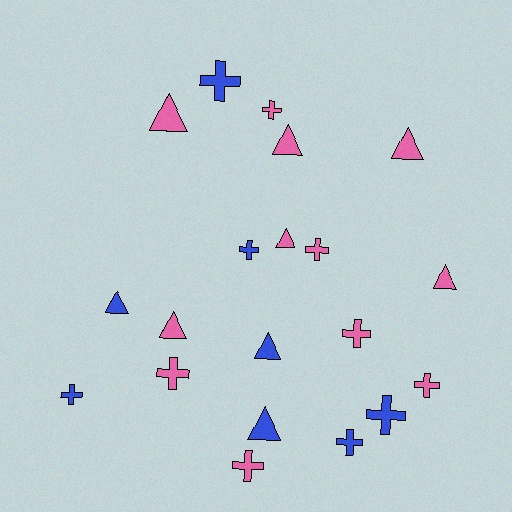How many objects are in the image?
There are 20 objects.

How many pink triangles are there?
There are 6 pink triangles.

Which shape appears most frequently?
Cross, with 11 objects.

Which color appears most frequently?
Pink, with 12 objects.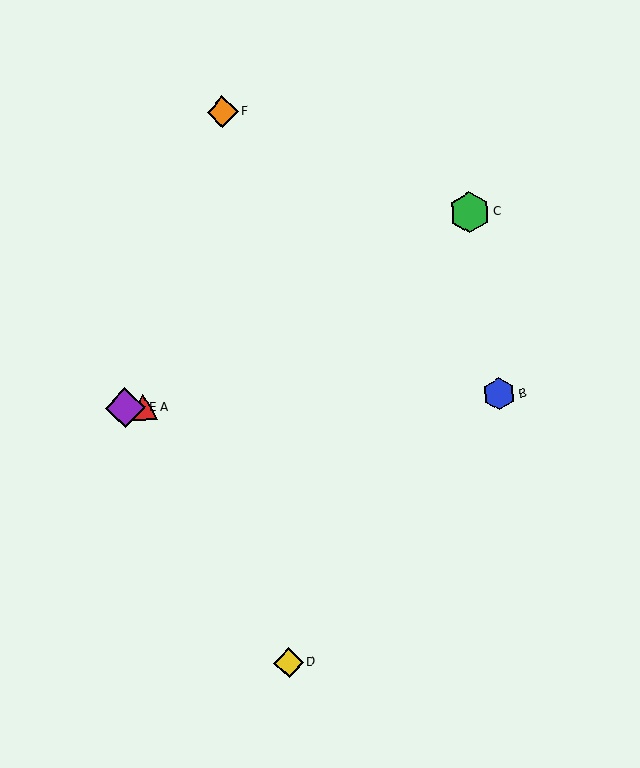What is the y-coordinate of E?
Object E is at y≈408.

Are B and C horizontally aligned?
No, B is at y≈394 and C is at y≈212.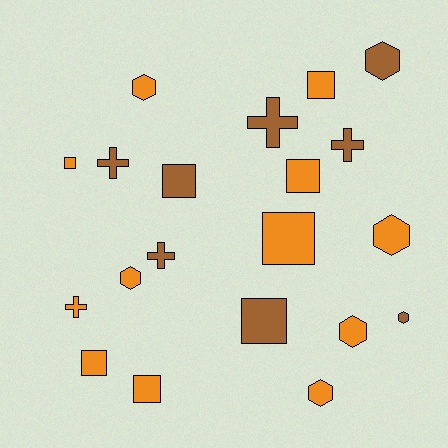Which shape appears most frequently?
Square, with 8 objects.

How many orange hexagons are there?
There are 5 orange hexagons.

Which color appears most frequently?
Orange, with 12 objects.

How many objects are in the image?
There are 20 objects.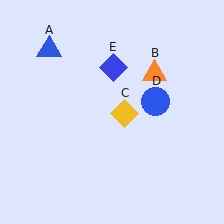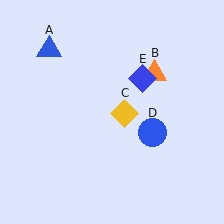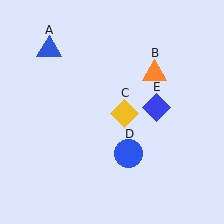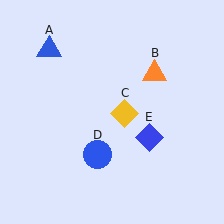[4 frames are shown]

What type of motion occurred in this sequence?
The blue circle (object D), blue diamond (object E) rotated clockwise around the center of the scene.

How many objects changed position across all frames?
2 objects changed position: blue circle (object D), blue diamond (object E).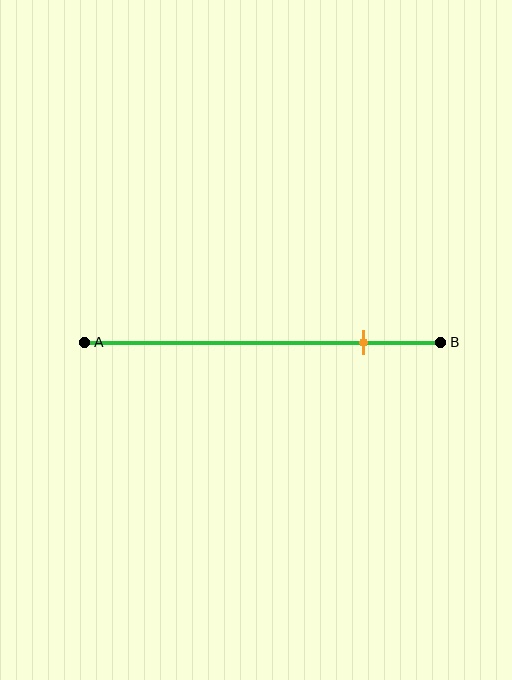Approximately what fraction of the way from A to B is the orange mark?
The orange mark is approximately 80% of the way from A to B.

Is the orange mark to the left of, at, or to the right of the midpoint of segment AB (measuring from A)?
The orange mark is to the right of the midpoint of segment AB.